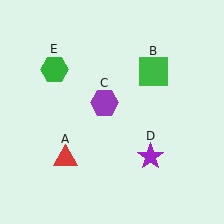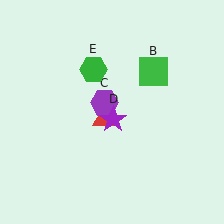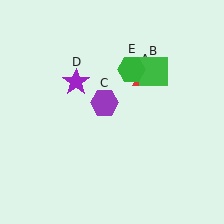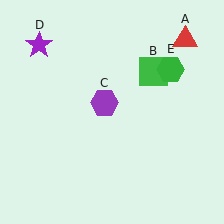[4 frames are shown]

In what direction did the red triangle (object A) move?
The red triangle (object A) moved up and to the right.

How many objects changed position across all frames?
3 objects changed position: red triangle (object A), purple star (object D), green hexagon (object E).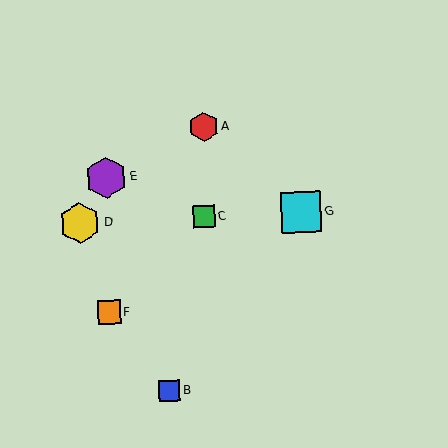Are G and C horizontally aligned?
Yes, both are at y≈212.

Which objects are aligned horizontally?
Objects C, D, G are aligned horizontally.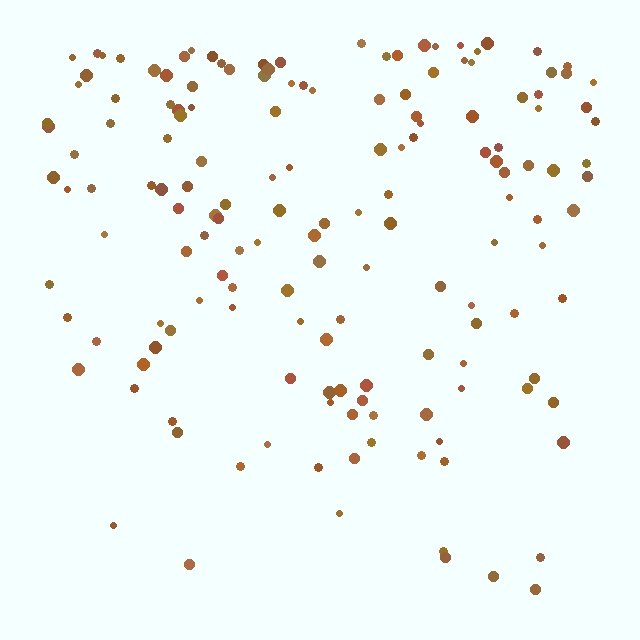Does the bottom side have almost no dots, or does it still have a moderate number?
Still a moderate number, just noticeably fewer than the top.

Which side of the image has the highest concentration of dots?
The top.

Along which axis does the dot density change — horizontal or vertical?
Vertical.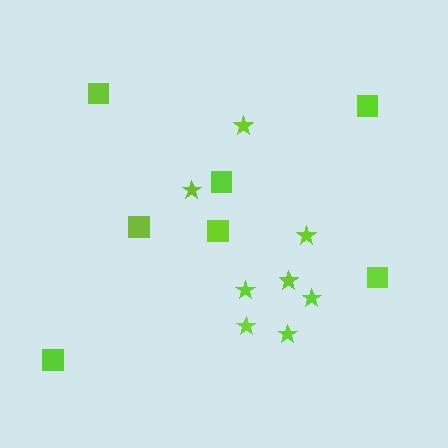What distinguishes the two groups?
There are 2 groups: one group of squares (7) and one group of stars (8).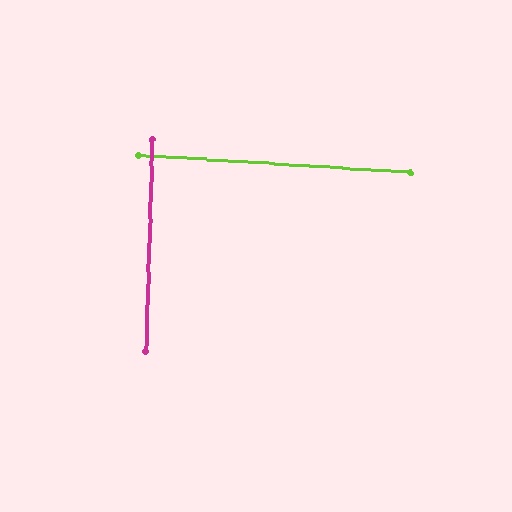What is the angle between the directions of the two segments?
Approximately 88 degrees.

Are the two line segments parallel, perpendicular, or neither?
Perpendicular — they meet at approximately 88°.